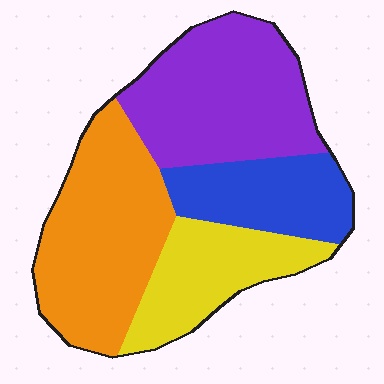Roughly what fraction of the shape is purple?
Purple covers about 30% of the shape.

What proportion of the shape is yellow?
Yellow covers about 20% of the shape.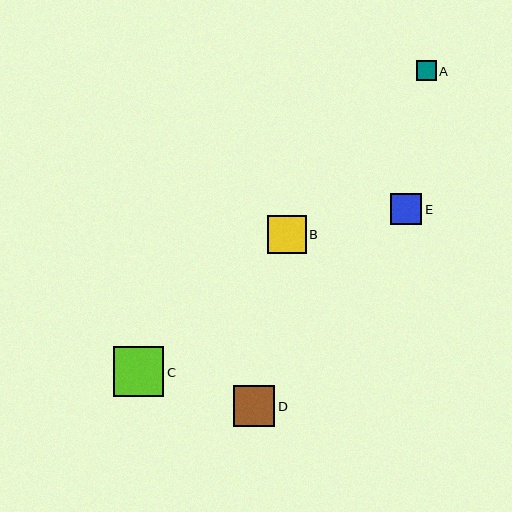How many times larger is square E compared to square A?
Square E is approximately 1.5 times the size of square A.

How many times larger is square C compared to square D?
Square C is approximately 1.2 times the size of square D.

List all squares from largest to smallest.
From largest to smallest: C, D, B, E, A.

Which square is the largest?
Square C is the largest with a size of approximately 50 pixels.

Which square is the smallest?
Square A is the smallest with a size of approximately 20 pixels.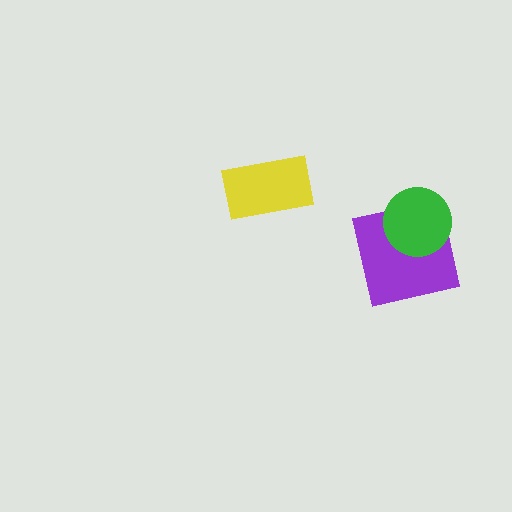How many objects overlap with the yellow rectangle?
0 objects overlap with the yellow rectangle.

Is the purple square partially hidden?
Yes, it is partially covered by another shape.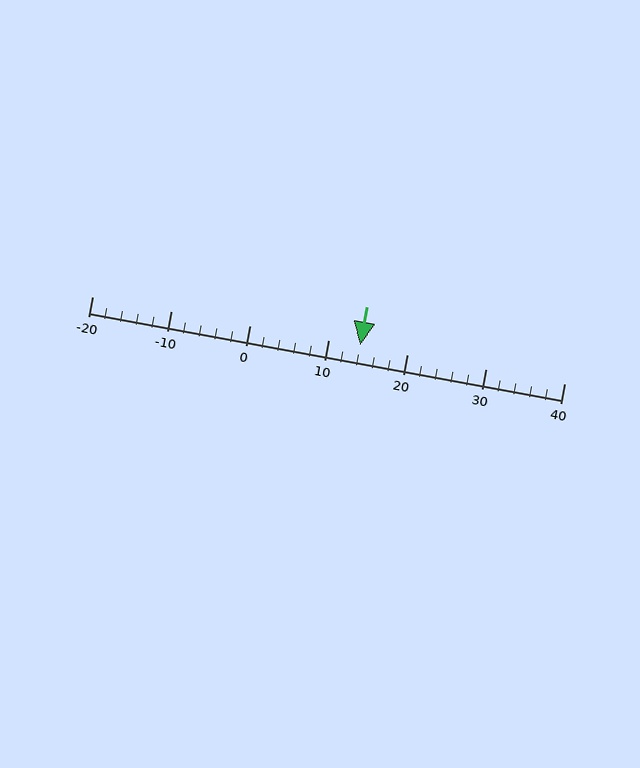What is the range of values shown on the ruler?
The ruler shows values from -20 to 40.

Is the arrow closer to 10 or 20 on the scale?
The arrow is closer to 10.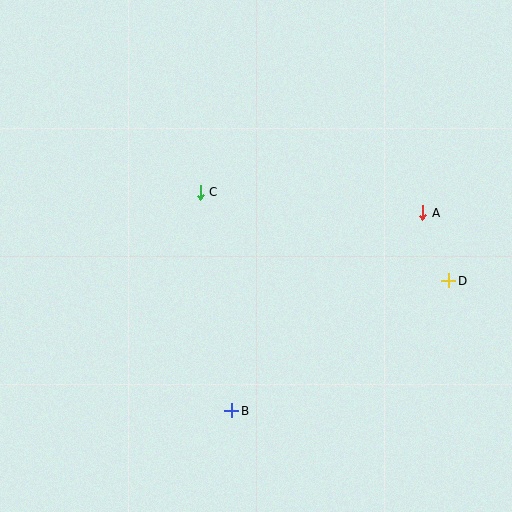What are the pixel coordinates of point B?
Point B is at (232, 411).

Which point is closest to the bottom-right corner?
Point D is closest to the bottom-right corner.